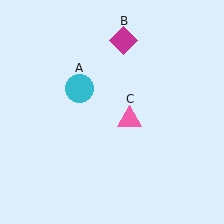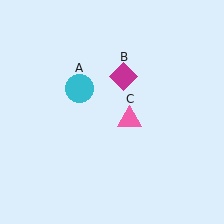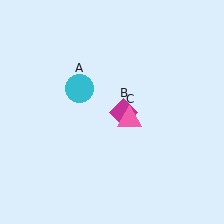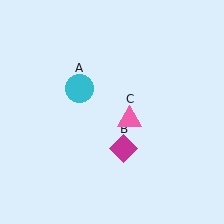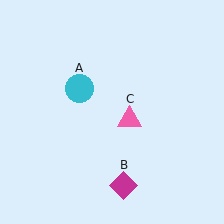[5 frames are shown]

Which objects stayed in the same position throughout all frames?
Cyan circle (object A) and pink triangle (object C) remained stationary.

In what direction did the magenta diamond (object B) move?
The magenta diamond (object B) moved down.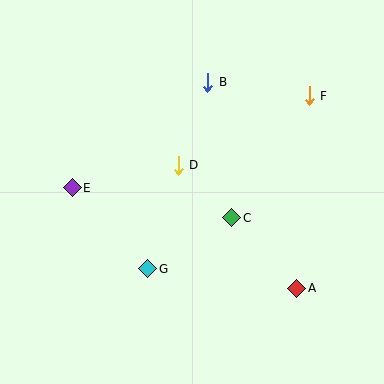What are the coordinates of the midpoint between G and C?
The midpoint between G and C is at (190, 243).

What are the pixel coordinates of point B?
Point B is at (208, 82).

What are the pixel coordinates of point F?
Point F is at (309, 96).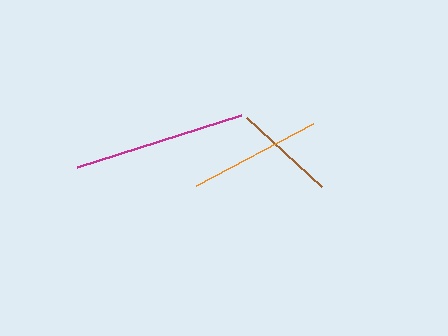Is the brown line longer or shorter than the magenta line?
The magenta line is longer than the brown line.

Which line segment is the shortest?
The brown line is the shortest at approximately 103 pixels.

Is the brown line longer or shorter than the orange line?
The orange line is longer than the brown line.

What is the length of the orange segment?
The orange segment is approximately 132 pixels long.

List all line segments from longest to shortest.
From longest to shortest: magenta, orange, brown.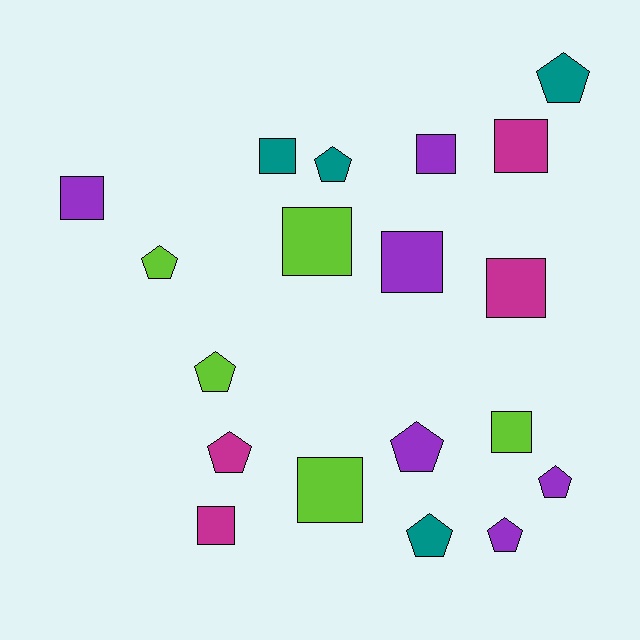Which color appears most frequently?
Purple, with 6 objects.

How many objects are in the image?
There are 19 objects.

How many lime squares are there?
There are 3 lime squares.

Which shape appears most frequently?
Square, with 10 objects.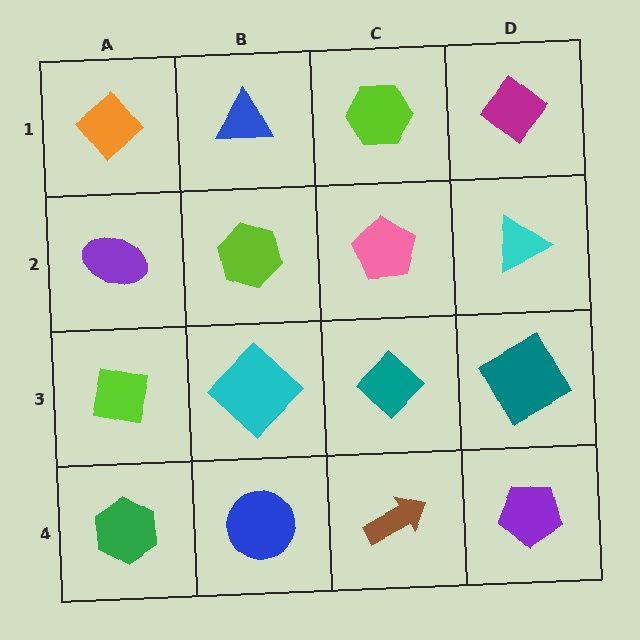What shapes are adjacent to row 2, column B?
A blue triangle (row 1, column B), a cyan diamond (row 3, column B), a purple ellipse (row 2, column A), a pink pentagon (row 2, column C).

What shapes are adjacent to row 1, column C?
A pink pentagon (row 2, column C), a blue triangle (row 1, column B), a magenta diamond (row 1, column D).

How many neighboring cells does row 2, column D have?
3.